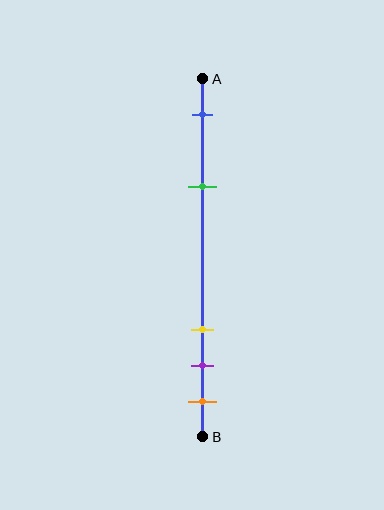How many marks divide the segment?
There are 5 marks dividing the segment.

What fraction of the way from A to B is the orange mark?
The orange mark is approximately 90% (0.9) of the way from A to B.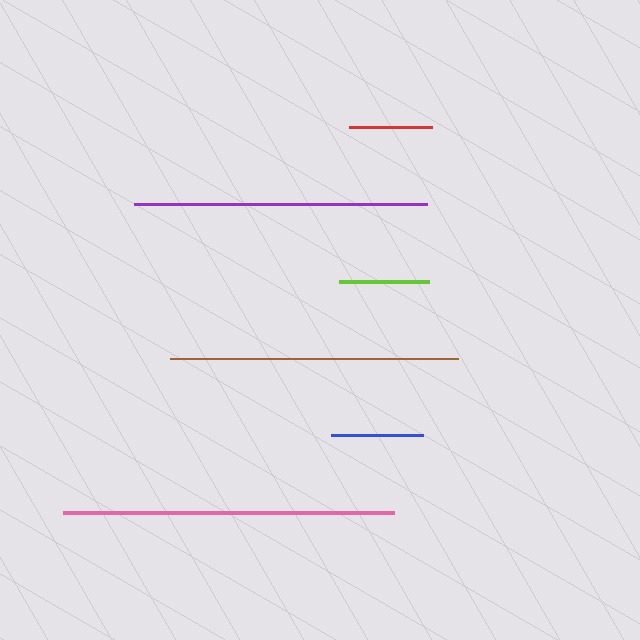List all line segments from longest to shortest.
From longest to shortest: pink, purple, brown, blue, lime, red.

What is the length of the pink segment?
The pink segment is approximately 330 pixels long.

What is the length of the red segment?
The red segment is approximately 83 pixels long.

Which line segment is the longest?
The pink line is the longest at approximately 330 pixels.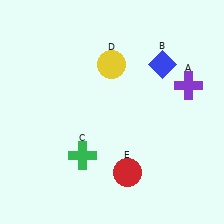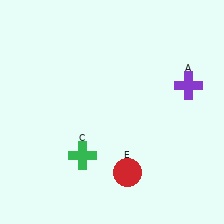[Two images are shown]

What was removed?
The yellow circle (D), the blue diamond (B) were removed in Image 2.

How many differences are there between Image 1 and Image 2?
There are 2 differences between the two images.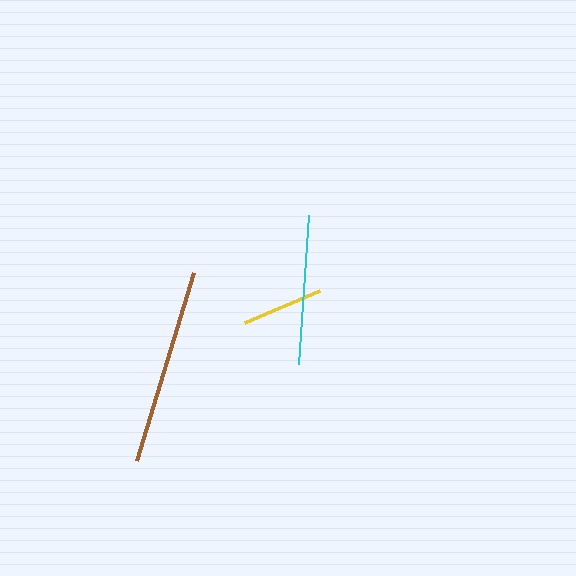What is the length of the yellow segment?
The yellow segment is approximately 81 pixels long.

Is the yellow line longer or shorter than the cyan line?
The cyan line is longer than the yellow line.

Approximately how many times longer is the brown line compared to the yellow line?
The brown line is approximately 2.4 times the length of the yellow line.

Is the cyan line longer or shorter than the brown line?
The brown line is longer than the cyan line.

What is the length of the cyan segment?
The cyan segment is approximately 149 pixels long.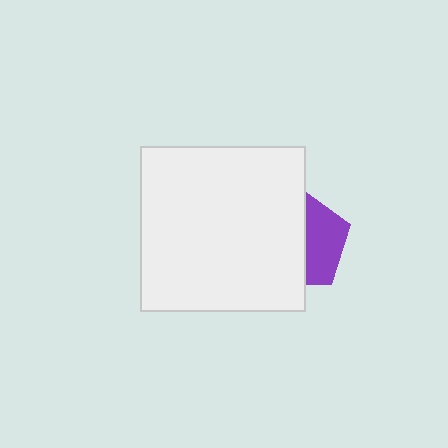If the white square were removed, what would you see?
You would see the complete purple pentagon.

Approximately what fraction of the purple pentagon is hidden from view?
Roughly 58% of the purple pentagon is hidden behind the white square.